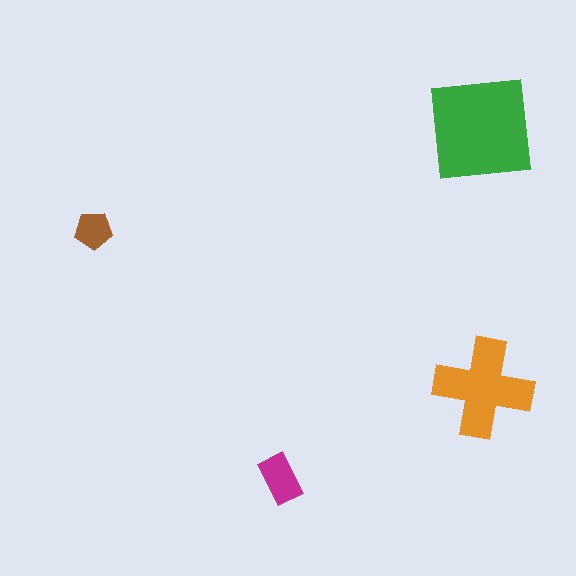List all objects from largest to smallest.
The green square, the orange cross, the magenta rectangle, the brown pentagon.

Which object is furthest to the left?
The brown pentagon is leftmost.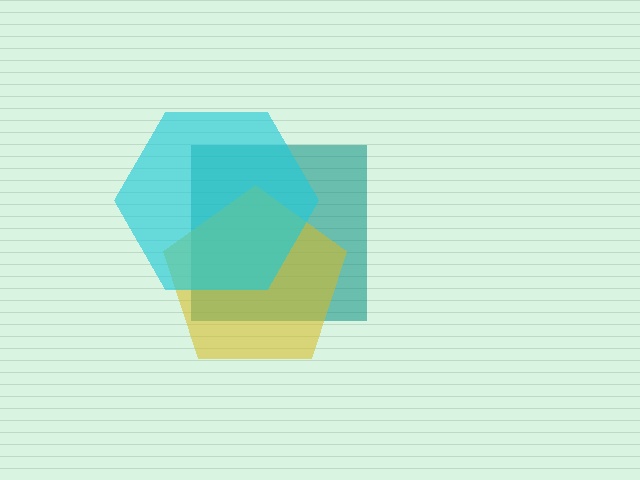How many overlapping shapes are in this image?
There are 3 overlapping shapes in the image.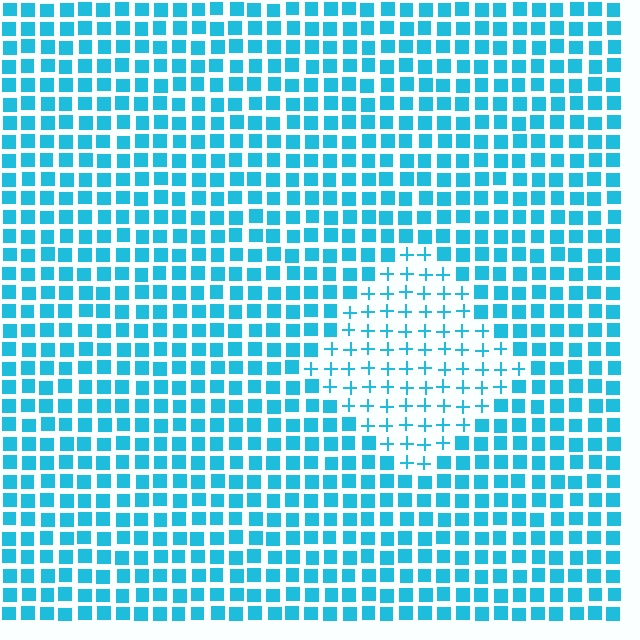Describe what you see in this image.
The image is filled with small cyan elements arranged in a uniform grid. A diamond-shaped region contains plus signs, while the surrounding area contains squares. The boundary is defined purely by the change in element shape.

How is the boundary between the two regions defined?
The boundary is defined by a change in element shape: plus signs inside vs. squares outside. All elements share the same color and spacing.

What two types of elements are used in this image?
The image uses plus signs inside the diamond region and squares outside it.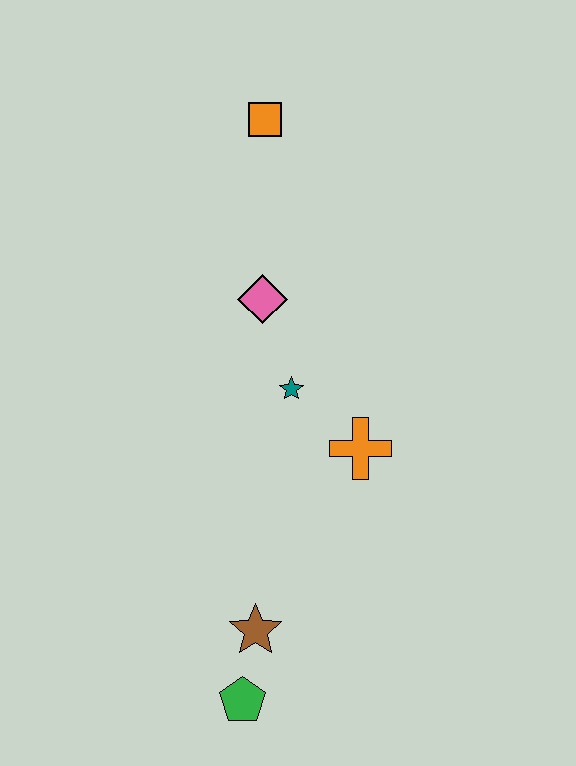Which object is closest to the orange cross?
The teal star is closest to the orange cross.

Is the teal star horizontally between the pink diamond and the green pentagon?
No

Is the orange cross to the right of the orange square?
Yes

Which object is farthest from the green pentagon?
The orange square is farthest from the green pentagon.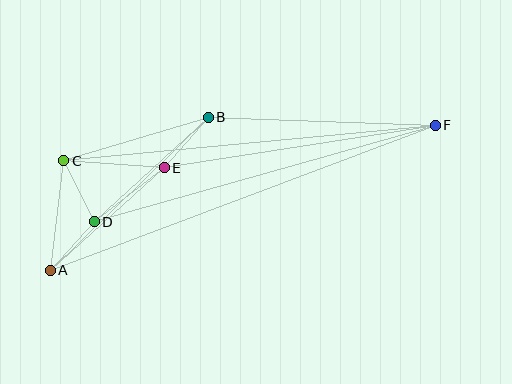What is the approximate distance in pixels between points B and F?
The distance between B and F is approximately 227 pixels.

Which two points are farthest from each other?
Points A and F are farthest from each other.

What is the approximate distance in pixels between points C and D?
The distance between C and D is approximately 68 pixels.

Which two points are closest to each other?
Points A and D are closest to each other.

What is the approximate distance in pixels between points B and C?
The distance between B and C is approximately 151 pixels.